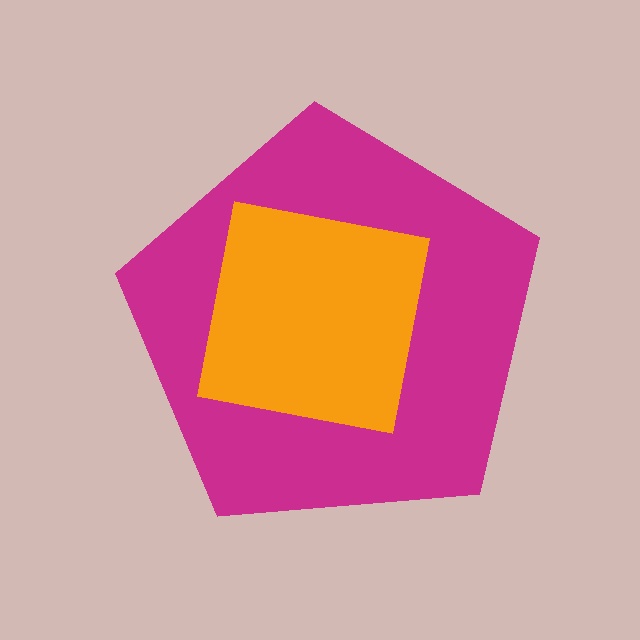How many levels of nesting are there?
2.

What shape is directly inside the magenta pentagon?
The orange square.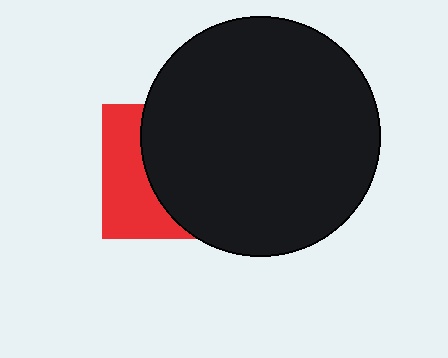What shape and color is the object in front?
The object in front is a black circle.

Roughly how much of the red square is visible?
A small part of it is visible (roughly 38%).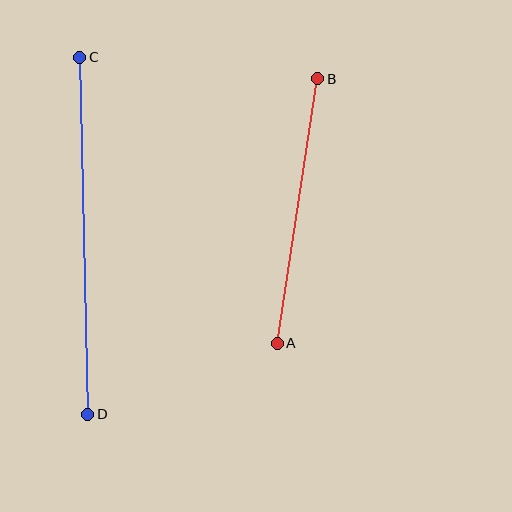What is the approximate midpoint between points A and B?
The midpoint is at approximately (298, 211) pixels.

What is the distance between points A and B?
The distance is approximately 267 pixels.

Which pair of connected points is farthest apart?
Points C and D are farthest apart.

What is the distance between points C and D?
The distance is approximately 357 pixels.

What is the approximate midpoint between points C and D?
The midpoint is at approximately (84, 236) pixels.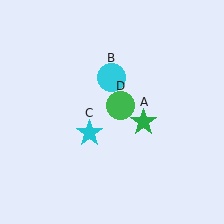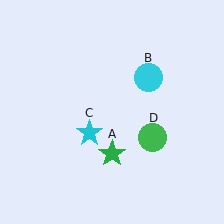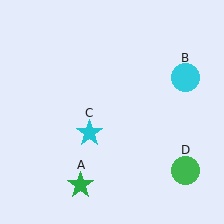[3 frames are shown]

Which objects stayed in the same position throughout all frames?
Cyan star (object C) remained stationary.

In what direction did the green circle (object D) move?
The green circle (object D) moved down and to the right.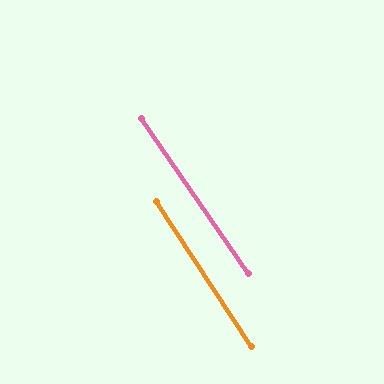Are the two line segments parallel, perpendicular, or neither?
Parallel — their directions differ by only 1.4°.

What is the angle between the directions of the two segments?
Approximately 1 degree.